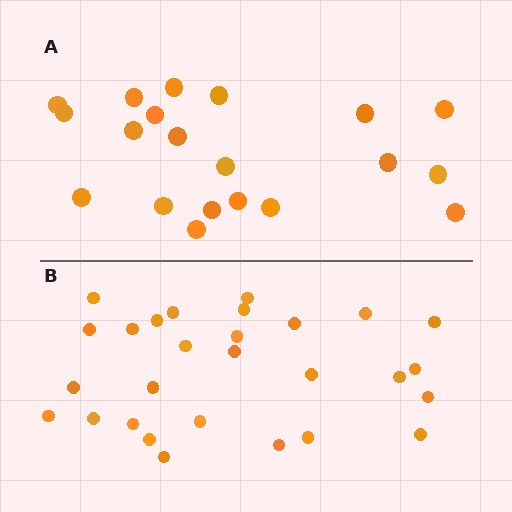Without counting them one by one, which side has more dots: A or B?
Region B (the bottom region) has more dots.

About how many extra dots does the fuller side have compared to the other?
Region B has roughly 8 or so more dots than region A.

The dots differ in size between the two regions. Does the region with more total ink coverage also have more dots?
No. Region A has more total ink coverage because its dots are larger, but region B actually contains more individual dots. Total area can be misleading — the number of items is what matters here.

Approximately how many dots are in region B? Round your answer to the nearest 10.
About 30 dots. (The exact count is 28, which rounds to 30.)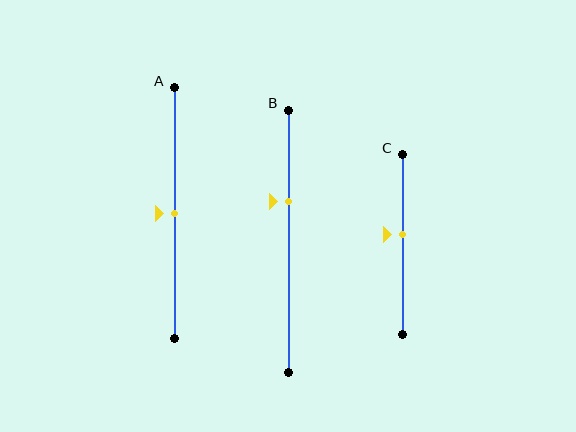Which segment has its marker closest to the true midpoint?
Segment A has its marker closest to the true midpoint.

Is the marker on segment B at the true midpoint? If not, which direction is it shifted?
No, the marker on segment B is shifted upward by about 15% of the segment length.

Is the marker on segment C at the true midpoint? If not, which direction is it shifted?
No, the marker on segment C is shifted upward by about 5% of the segment length.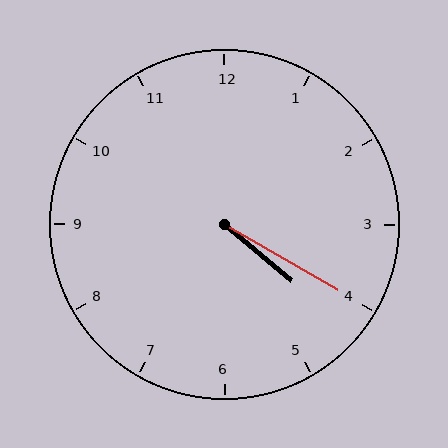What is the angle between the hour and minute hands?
Approximately 10 degrees.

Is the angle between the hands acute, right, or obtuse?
It is acute.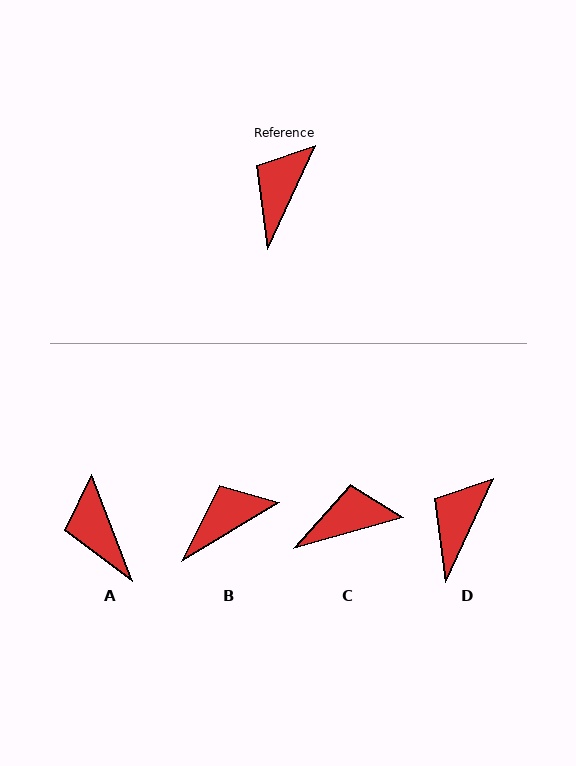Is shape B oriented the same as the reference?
No, it is off by about 34 degrees.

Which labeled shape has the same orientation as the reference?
D.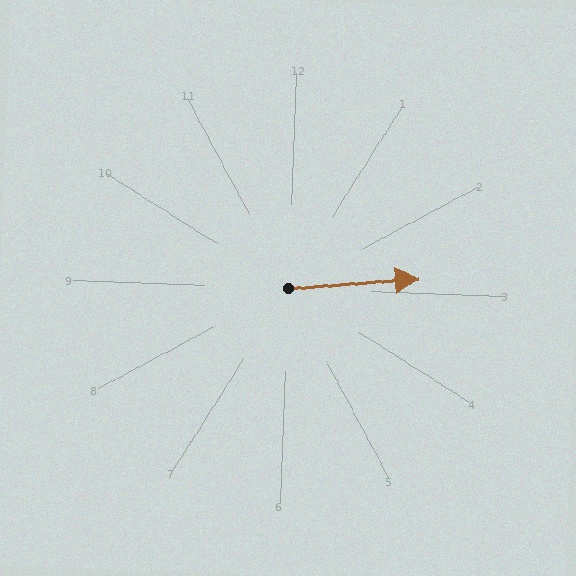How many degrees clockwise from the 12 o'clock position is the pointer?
Approximately 84 degrees.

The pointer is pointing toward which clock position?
Roughly 3 o'clock.